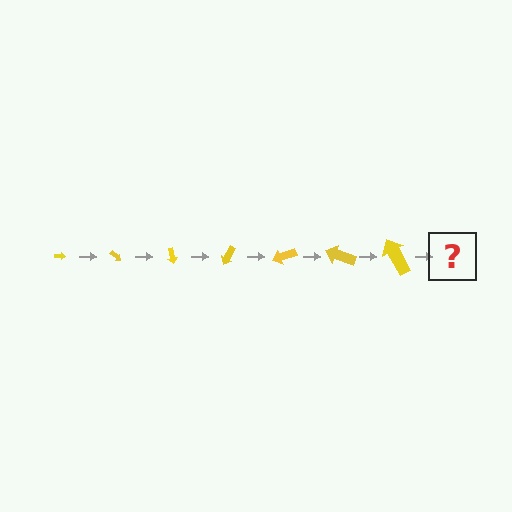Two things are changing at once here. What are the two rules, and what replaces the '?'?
The two rules are that the arrow grows larger each step and it rotates 40 degrees each step. The '?' should be an arrow, larger than the previous one and rotated 280 degrees from the start.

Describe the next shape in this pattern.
It should be an arrow, larger than the previous one and rotated 280 degrees from the start.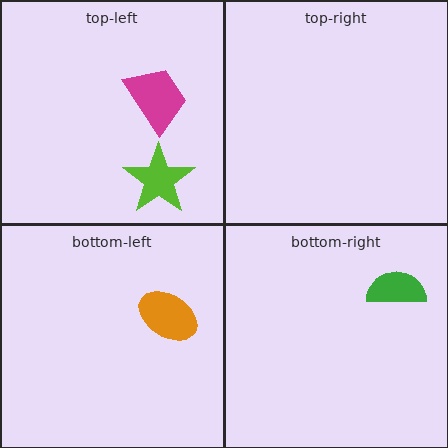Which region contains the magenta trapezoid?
The top-left region.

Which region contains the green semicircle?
The bottom-right region.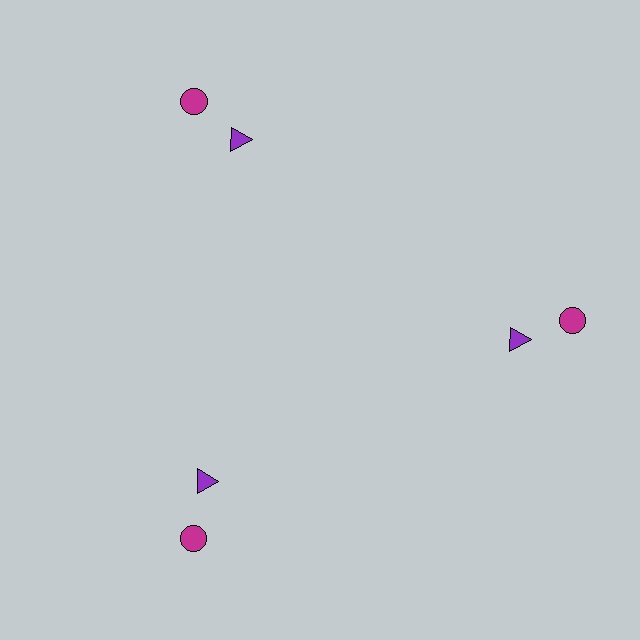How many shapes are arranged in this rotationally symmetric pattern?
There are 6 shapes, arranged in 3 groups of 2.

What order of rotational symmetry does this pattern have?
This pattern has 3-fold rotational symmetry.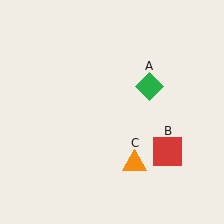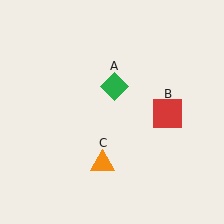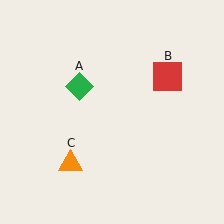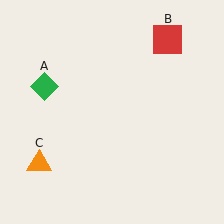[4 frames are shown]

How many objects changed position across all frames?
3 objects changed position: green diamond (object A), red square (object B), orange triangle (object C).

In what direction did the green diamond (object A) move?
The green diamond (object A) moved left.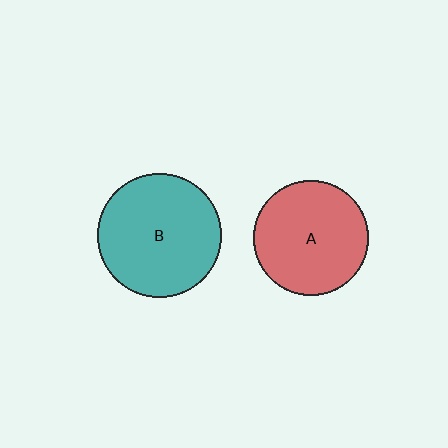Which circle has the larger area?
Circle B (teal).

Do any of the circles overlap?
No, none of the circles overlap.